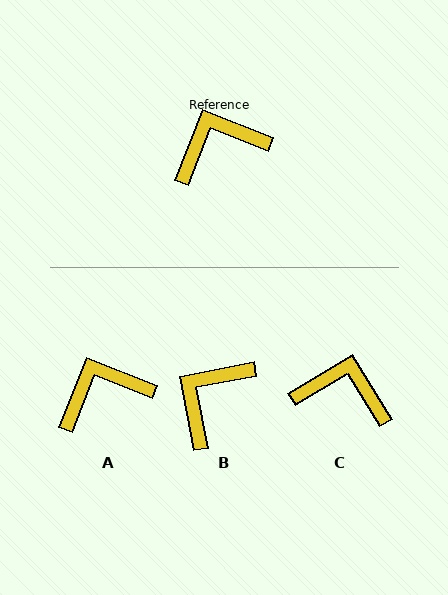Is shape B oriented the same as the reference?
No, it is off by about 33 degrees.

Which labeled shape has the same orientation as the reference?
A.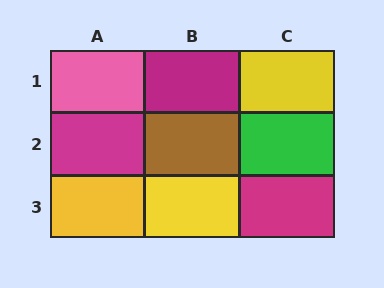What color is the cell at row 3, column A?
Yellow.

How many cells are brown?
1 cell is brown.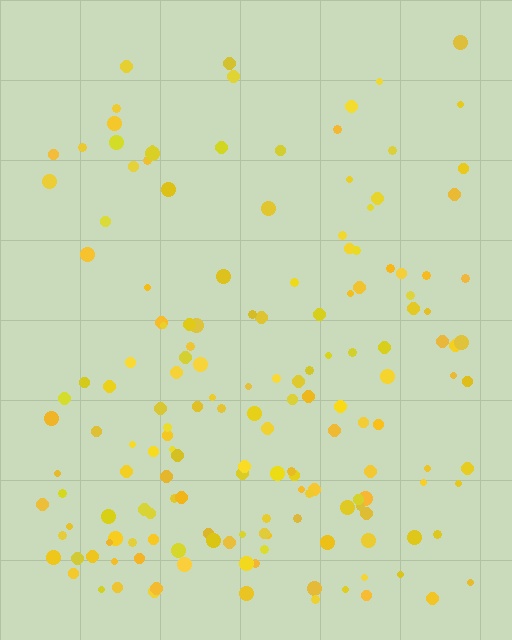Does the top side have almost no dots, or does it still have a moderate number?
Still a moderate number, just noticeably fewer than the bottom.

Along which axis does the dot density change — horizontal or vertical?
Vertical.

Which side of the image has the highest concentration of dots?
The bottom.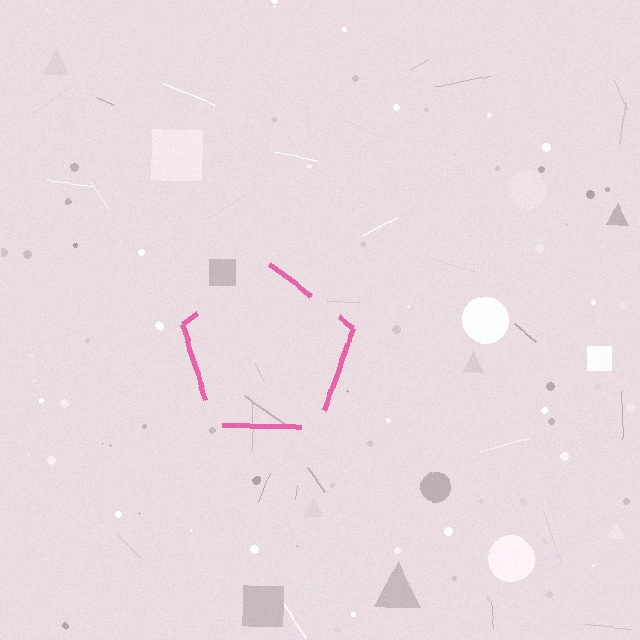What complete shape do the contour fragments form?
The contour fragments form a pentagon.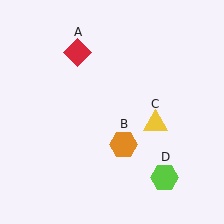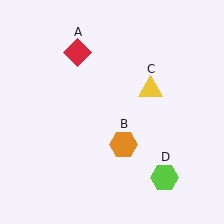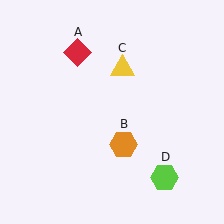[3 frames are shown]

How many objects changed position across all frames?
1 object changed position: yellow triangle (object C).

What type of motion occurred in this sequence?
The yellow triangle (object C) rotated counterclockwise around the center of the scene.